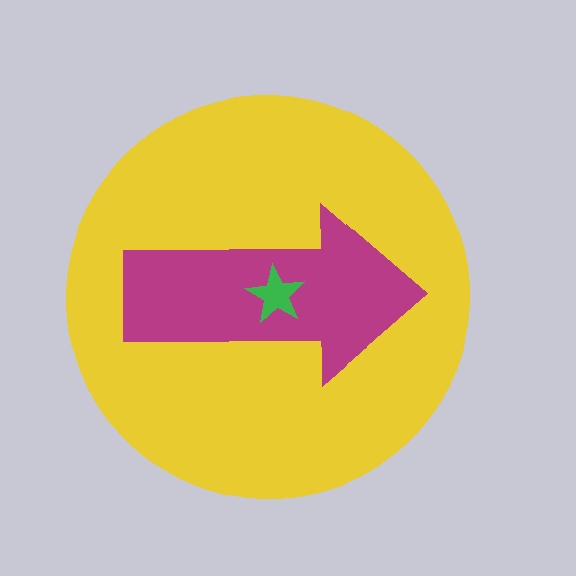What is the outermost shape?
The yellow circle.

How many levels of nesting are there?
3.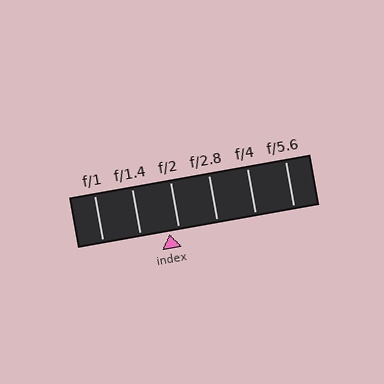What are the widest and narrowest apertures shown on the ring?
The widest aperture shown is f/1 and the narrowest is f/5.6.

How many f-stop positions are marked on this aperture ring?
There are 6 f-stop positions marked.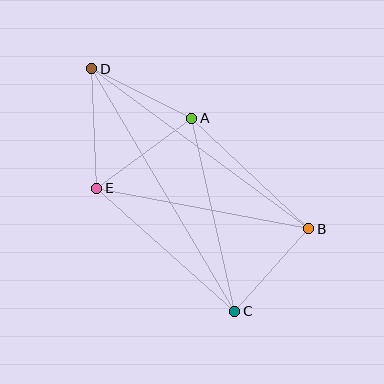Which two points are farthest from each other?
Points C and D are farthest from each other.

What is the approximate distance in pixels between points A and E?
The distance between A and E is approximately 118 pixels.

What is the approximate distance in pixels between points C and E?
The distance between C and E is approximately 185 pixels.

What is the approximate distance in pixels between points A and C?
The distance between A and C is approximately 198 pixels.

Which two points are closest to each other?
Points B and C are closest to each other.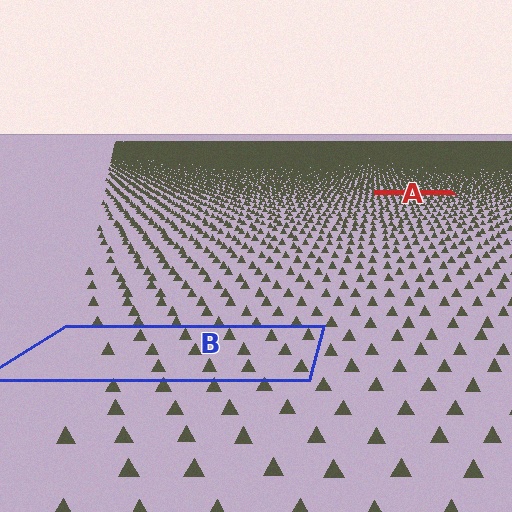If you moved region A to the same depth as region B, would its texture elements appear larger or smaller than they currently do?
They would appear larger. At a closer depth, the same texture elements are projected at a bigger on-screen size.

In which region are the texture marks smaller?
The texture marks are smaller in region A, because it is farther away.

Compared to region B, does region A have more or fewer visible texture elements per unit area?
Region A has more texture elements per unit area — they are packed more densely because it is farther away.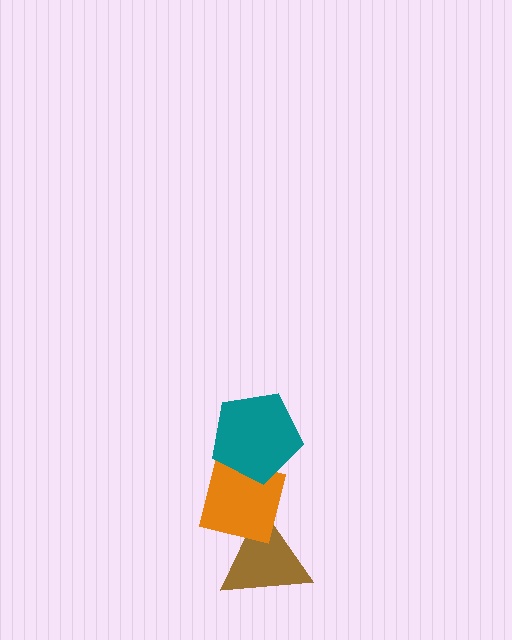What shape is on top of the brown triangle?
The orange square is on top of the brown triangle.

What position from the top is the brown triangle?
The brown triangle is 3rd from the top.